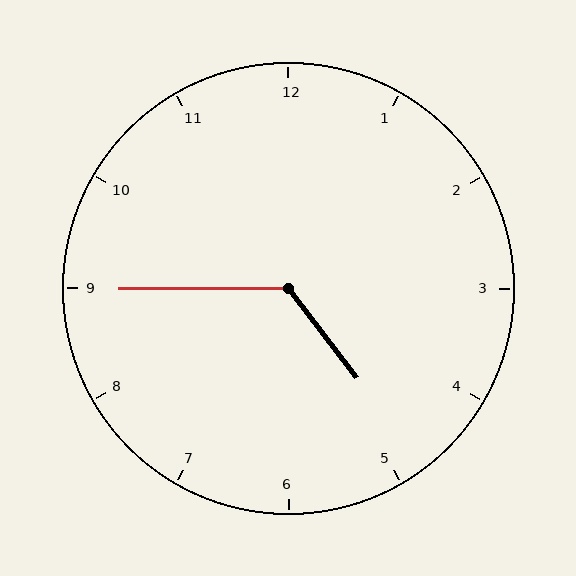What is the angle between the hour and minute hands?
Approximately 128 degrees.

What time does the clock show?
4:45.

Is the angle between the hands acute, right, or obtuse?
It is obtuse.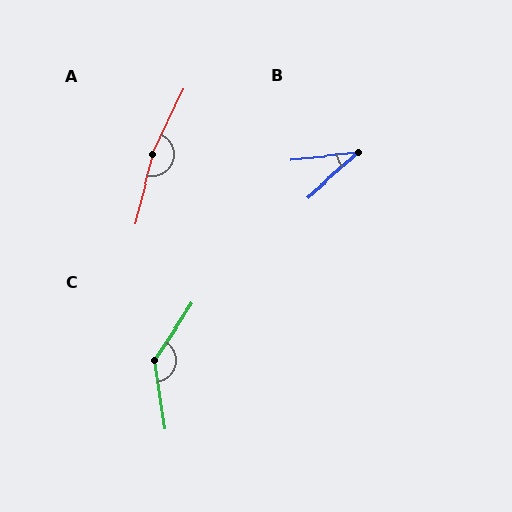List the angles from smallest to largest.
B (36°), C (137°), A (169°).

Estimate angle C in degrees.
Approximately 137 degrees.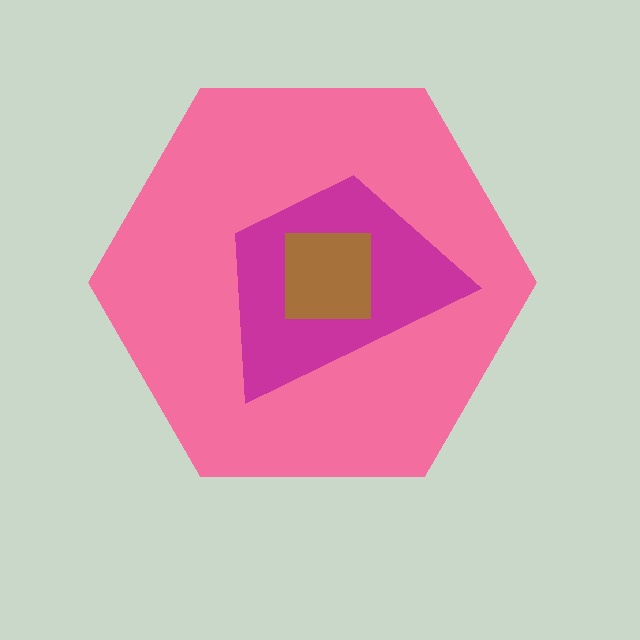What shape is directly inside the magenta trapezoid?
The brown square.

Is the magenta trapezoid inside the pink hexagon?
Yes.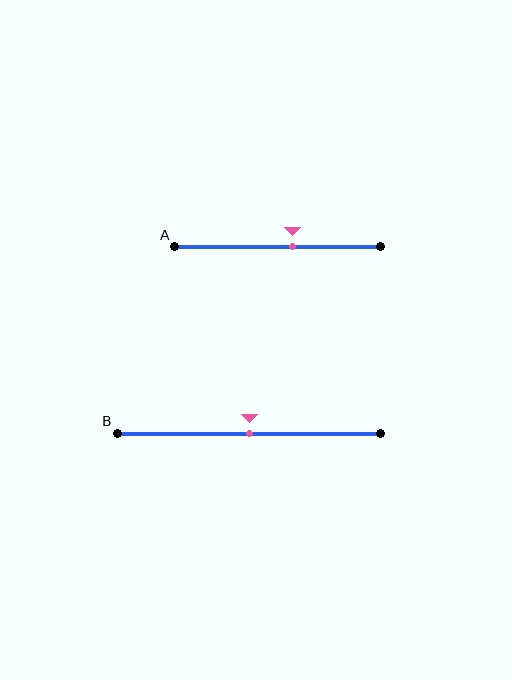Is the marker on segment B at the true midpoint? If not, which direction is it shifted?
Yes, the marker on segment B is at the true midpoint.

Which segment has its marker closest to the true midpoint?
Segment B has its marker closest to the true midpoint.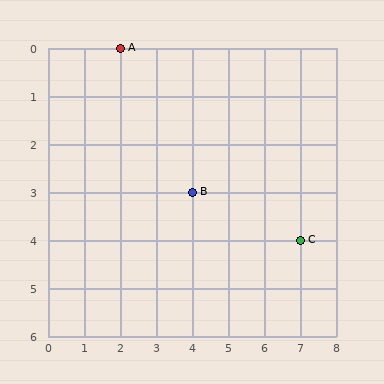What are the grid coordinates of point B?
Point B is at grid coordinates (4, 3).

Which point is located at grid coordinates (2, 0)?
Point A is at (2, 0).